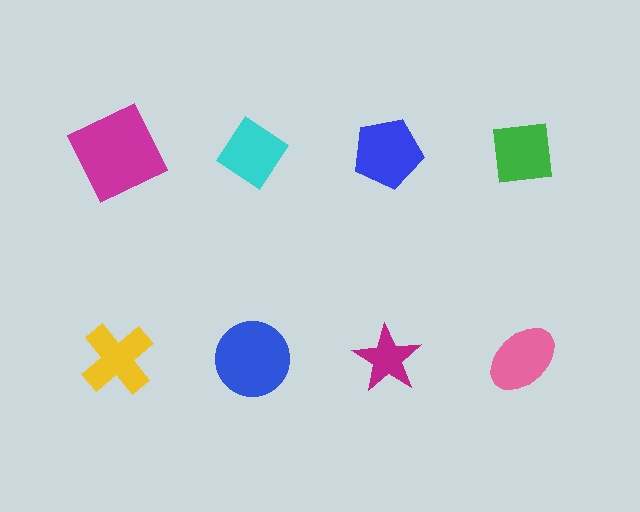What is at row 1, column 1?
A magenta square.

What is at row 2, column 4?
A pink ellipse.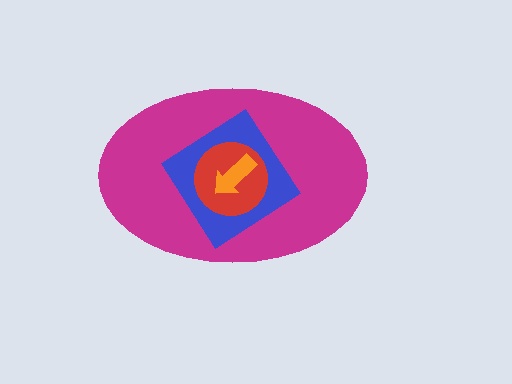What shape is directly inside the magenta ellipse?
The blue diamond.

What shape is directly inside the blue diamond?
The red circle.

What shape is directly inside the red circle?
The orange arrow.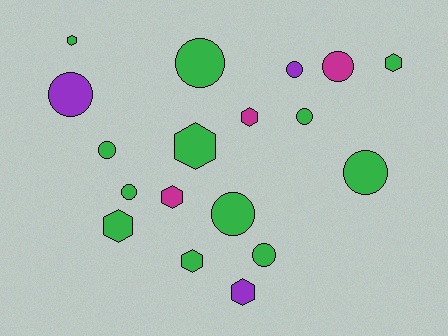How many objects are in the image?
There are 18 objects.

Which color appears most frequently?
Green, with 12 objects.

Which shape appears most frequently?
Circle, with 10 objects.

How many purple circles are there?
There are 2 purple circles.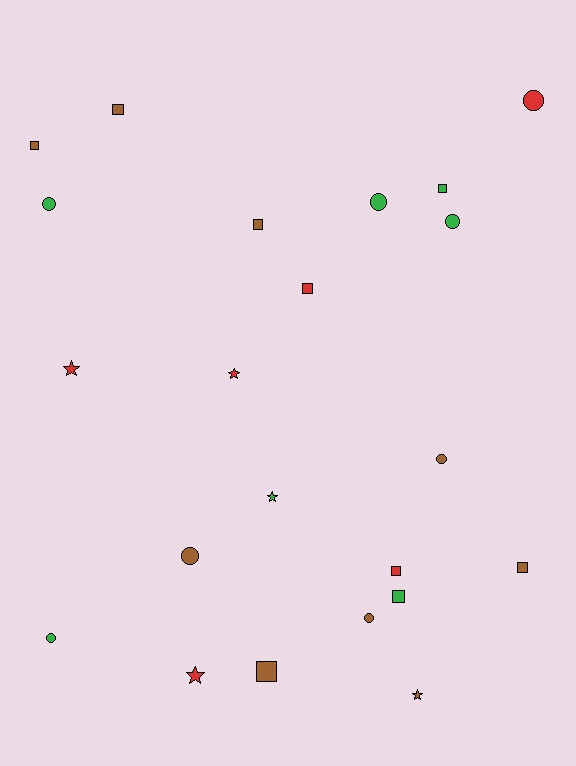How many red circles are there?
There is 1 red circle.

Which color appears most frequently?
Brown, with 9 objects.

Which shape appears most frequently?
Square, with 9 objects.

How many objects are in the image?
There are 22 objects.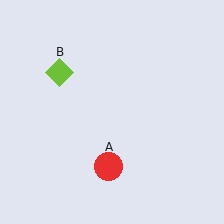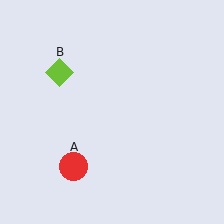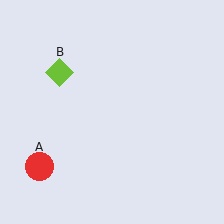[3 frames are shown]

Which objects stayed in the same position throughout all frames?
Lime diamond (object B) remained stationary.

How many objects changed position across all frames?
1 object changed position: red circle (object A).